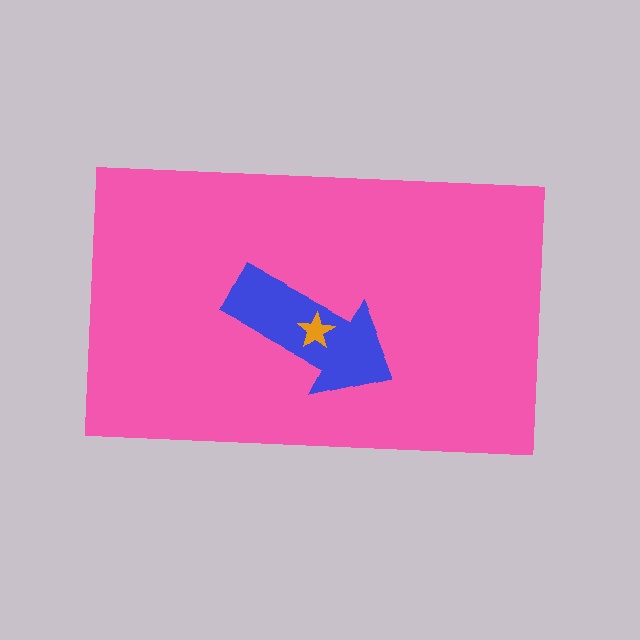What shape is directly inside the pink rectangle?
The blue arrow.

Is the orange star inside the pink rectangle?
Yes.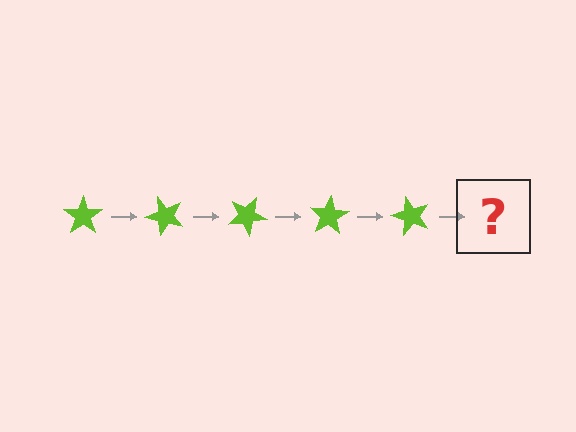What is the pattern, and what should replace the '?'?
The pattern is that the star rotates 50 degrees each step. The '?' should be a lime star rotated 250 degrees.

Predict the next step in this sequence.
The next step is a lime star rotated 250 degrees.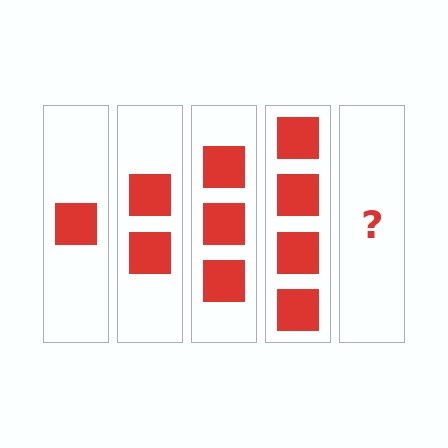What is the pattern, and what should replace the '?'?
The pattern is that each step adds one more square. The '?' should be 5 squares.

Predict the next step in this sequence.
The next step is 5 squares.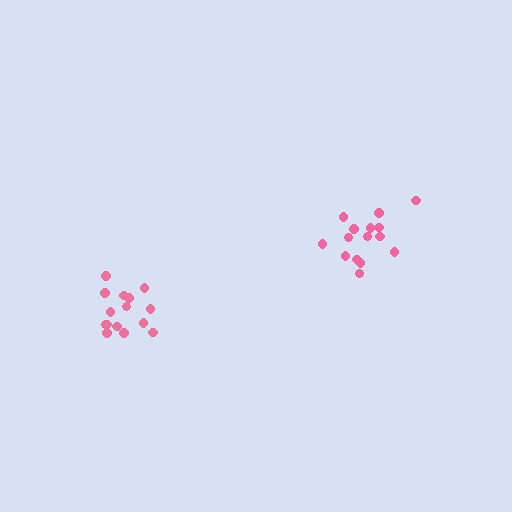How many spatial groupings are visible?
There are 2 spatial groupings.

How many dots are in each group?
Group 1: 15 dots, Group 2: 15 dots (30 total).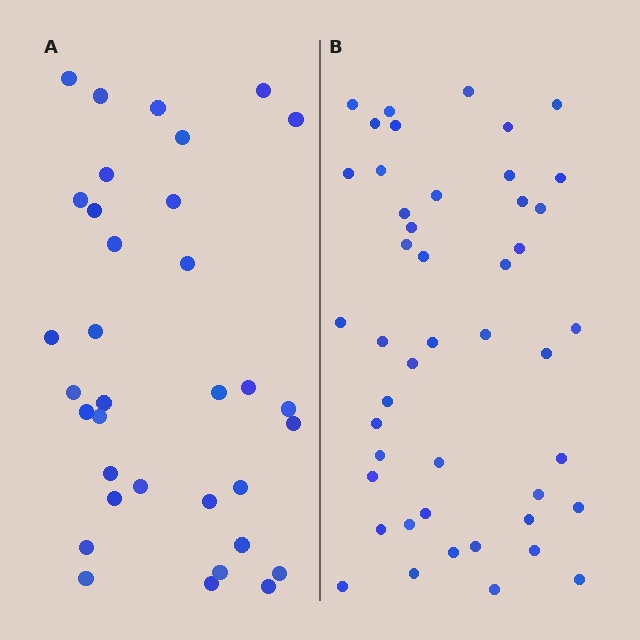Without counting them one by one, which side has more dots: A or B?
Region B (the right region) has more dots.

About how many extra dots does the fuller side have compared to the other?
Region B has roughly 12 or so more dots than region A.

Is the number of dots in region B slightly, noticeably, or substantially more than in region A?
Region B has noticeably more, but not dramatically so. The ratio is roughly 1.4 to 1.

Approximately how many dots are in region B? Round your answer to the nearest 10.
About 50 dots. (The exact count is 46, which rounds to 50.)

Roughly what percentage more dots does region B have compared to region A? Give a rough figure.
About 35% more.